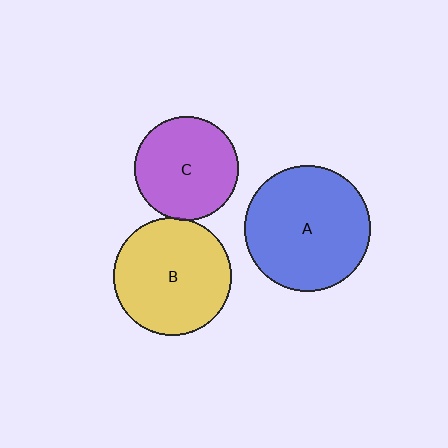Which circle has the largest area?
Circle A (blue).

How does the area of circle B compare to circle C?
Approximately 1.3 times.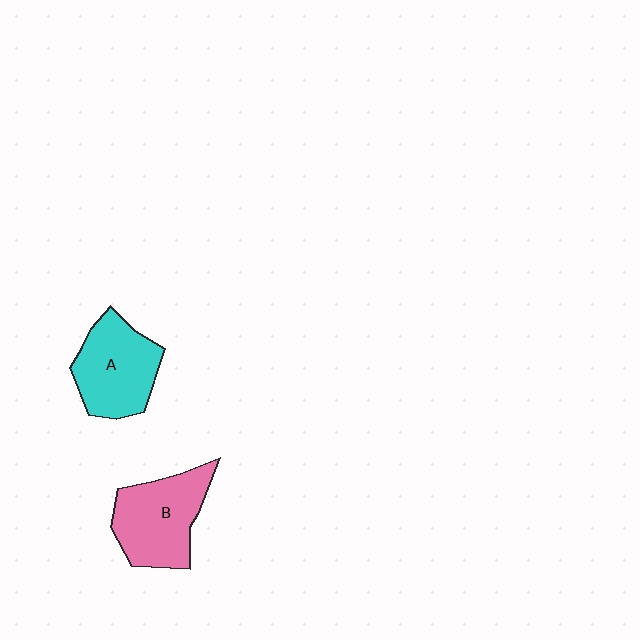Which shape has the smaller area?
Shape A (cyan).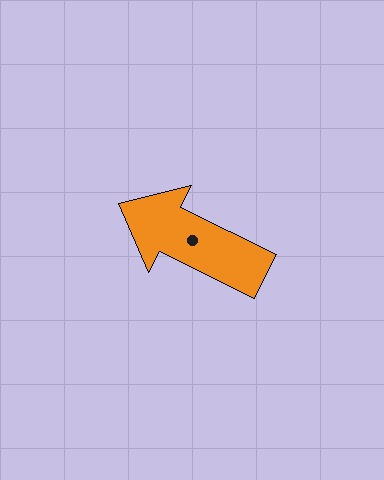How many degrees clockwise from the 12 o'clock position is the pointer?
Approximately 296 degrees.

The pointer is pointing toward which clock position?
Roughly 10 o'clock.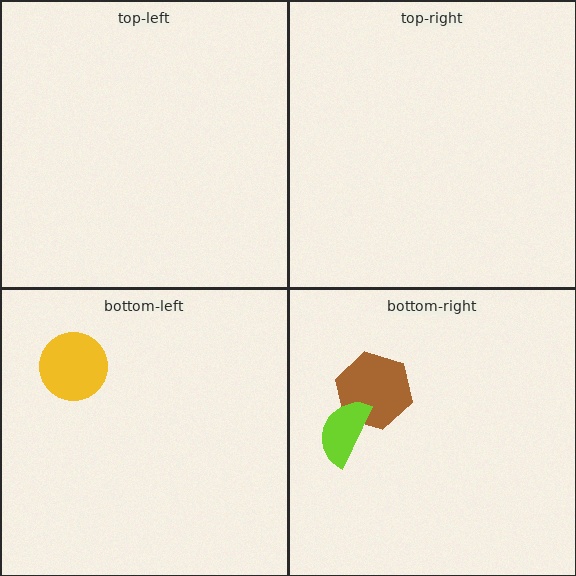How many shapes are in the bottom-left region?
1.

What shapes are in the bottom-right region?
The brown hexagon, the lime semicircle.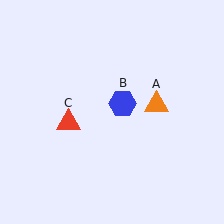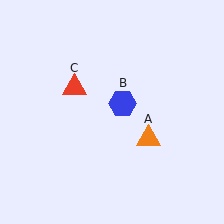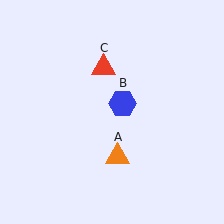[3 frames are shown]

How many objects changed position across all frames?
2 objects changed position: orange triangle (object A), red triangle (object C).